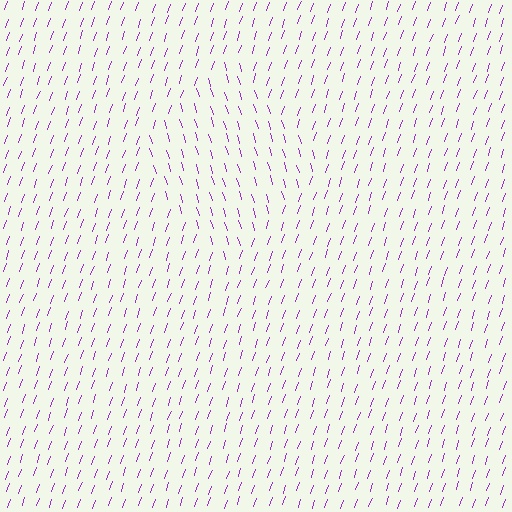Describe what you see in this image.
The image is filled with small purple line segments. A diamond region in the image has lines oriented differently from the surrounding lines, creating a visible texture boundary.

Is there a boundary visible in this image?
Yes, there is a texture boundary formed by a change in line orientation.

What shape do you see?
I see a diamond.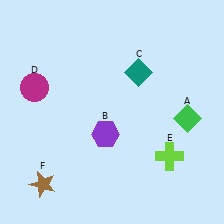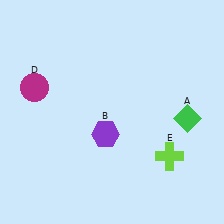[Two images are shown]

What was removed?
The brown star (F), the teal diamond (C) were removed in Image 2.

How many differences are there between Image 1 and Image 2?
There are 2 differences between the two images.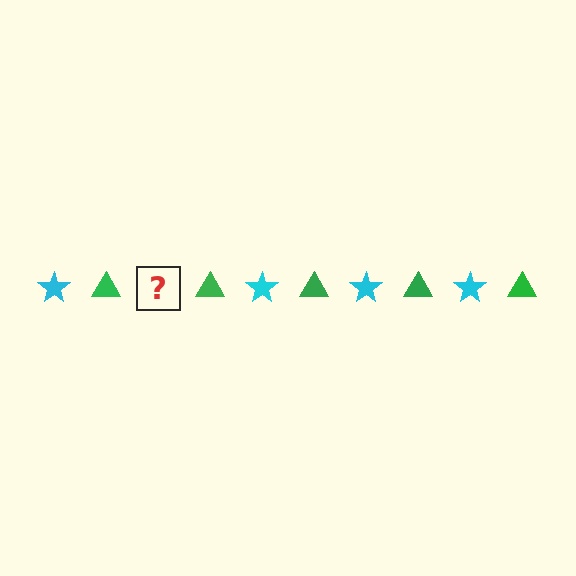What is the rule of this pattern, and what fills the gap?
The rule is that the pattern alternates between cyan star and green triangle. The gap should be filled with a cyan star.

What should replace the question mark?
The question mark should be replaced with a cyan star.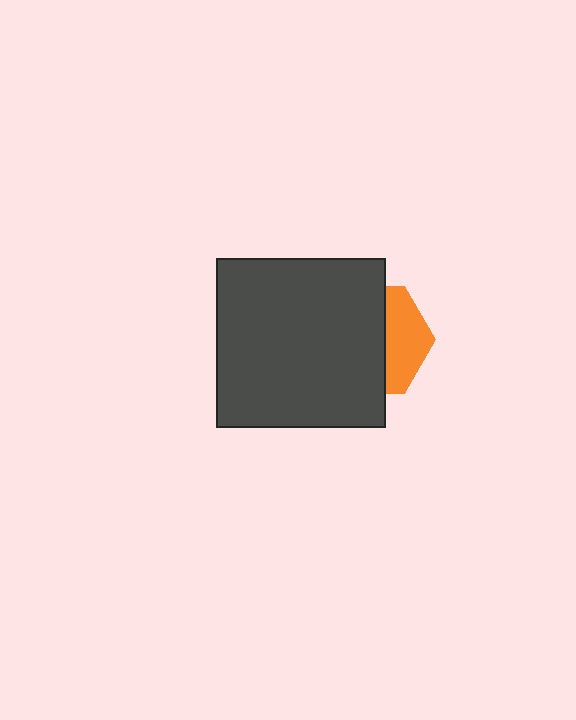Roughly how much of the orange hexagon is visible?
A small part of it is visible (roughly 38%).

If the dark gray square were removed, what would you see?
You would see the complete orange hexagon.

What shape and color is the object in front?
The object in front is a dark gray square.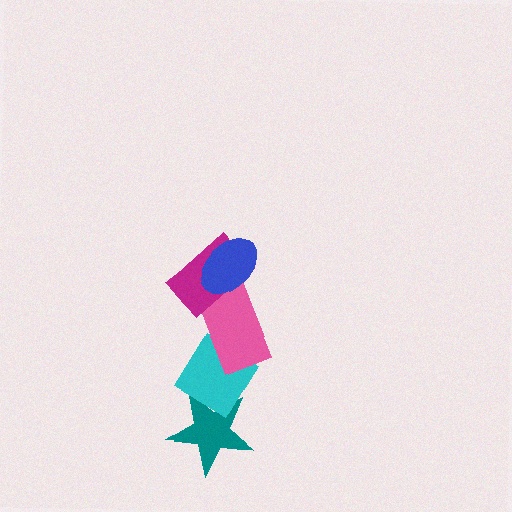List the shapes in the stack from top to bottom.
From top to bottom: the blue ellipse, the magenta rectangle, the pink rectangle, the cyan diamond, the teal star.